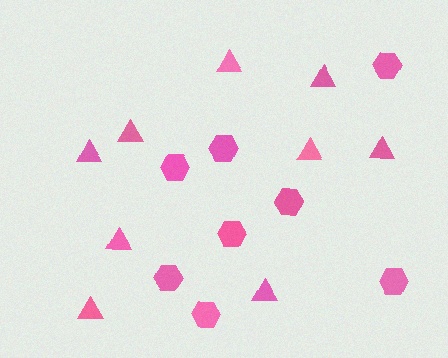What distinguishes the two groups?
There are 2 groups: one group of hexagons (8) and one group of triangles (9).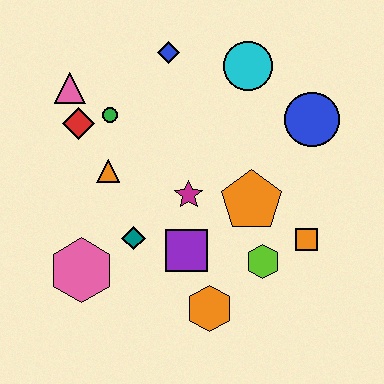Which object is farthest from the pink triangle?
The orange square is farthest from the pink triangle.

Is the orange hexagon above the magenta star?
No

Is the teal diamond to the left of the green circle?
No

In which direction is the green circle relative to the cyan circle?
The green circle is to the left of the cyan circle.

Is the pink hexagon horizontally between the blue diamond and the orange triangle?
No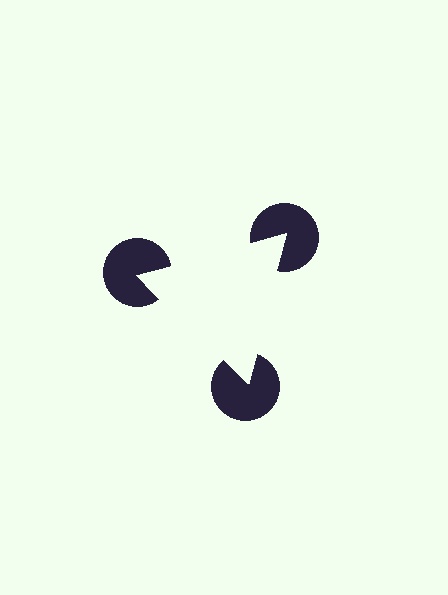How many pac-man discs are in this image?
There are 3 — one at each vertex of the illusory triangle.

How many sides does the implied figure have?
3 sides.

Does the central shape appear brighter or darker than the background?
It typically appears slightly brighter than the background, even though no actual brightness change is drawn.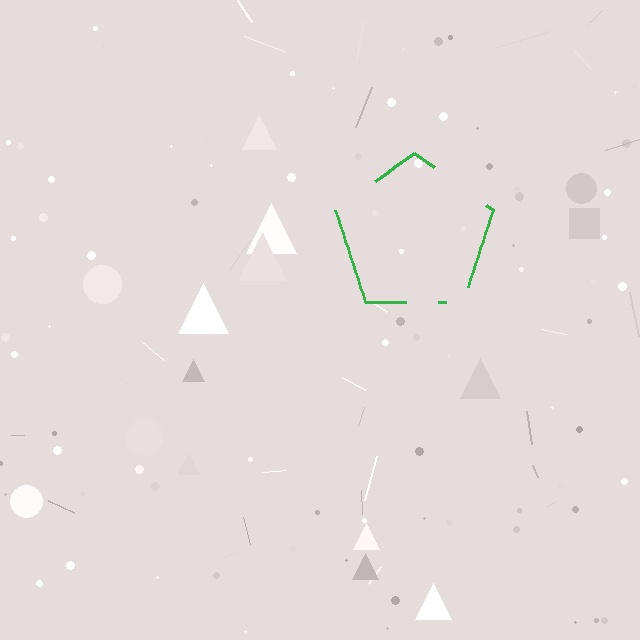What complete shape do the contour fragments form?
The contour fragments form a pentagon.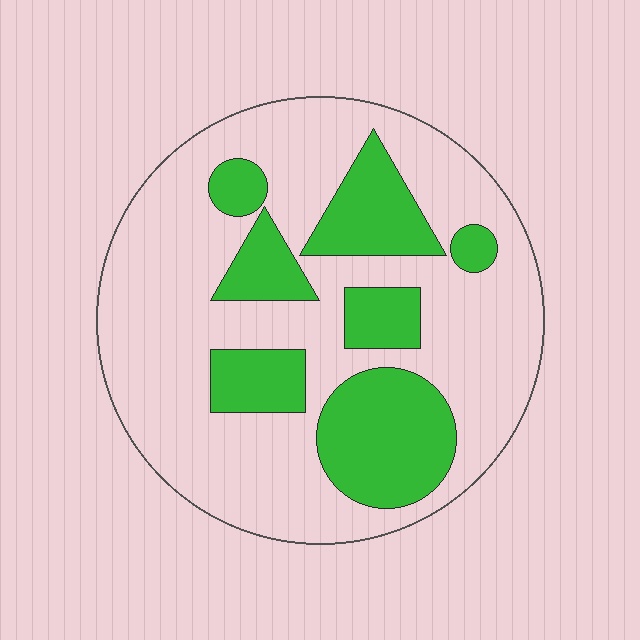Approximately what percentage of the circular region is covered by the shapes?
Approximately 30%.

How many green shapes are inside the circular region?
7.